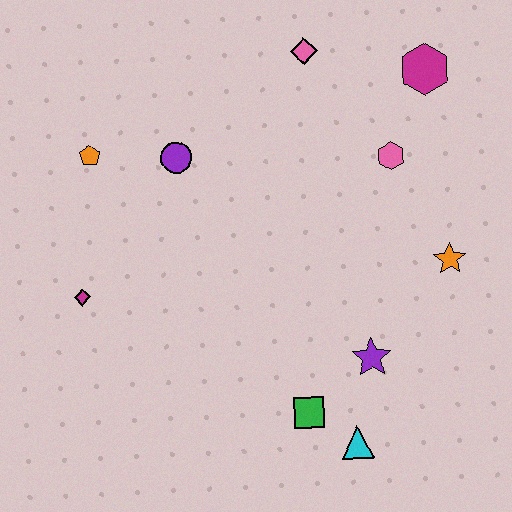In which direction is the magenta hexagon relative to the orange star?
The magenta hexagon is above the orange star.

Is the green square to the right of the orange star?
No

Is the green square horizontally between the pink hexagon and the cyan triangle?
No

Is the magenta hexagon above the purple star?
Yes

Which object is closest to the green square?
The cyan triangle is closest to the green square.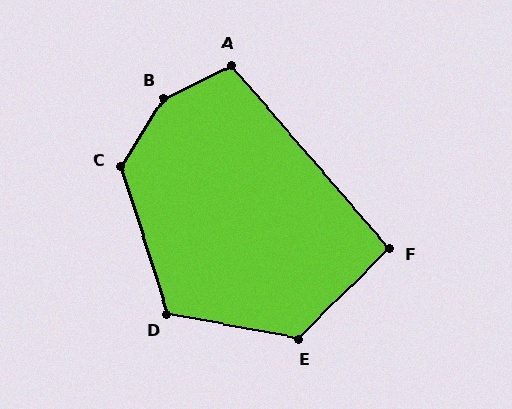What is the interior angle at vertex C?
Approximately 130 degrees (obtuse).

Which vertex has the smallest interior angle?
F, at approximately 94 degrees.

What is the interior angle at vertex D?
Approximately 119 degrees (obtuse).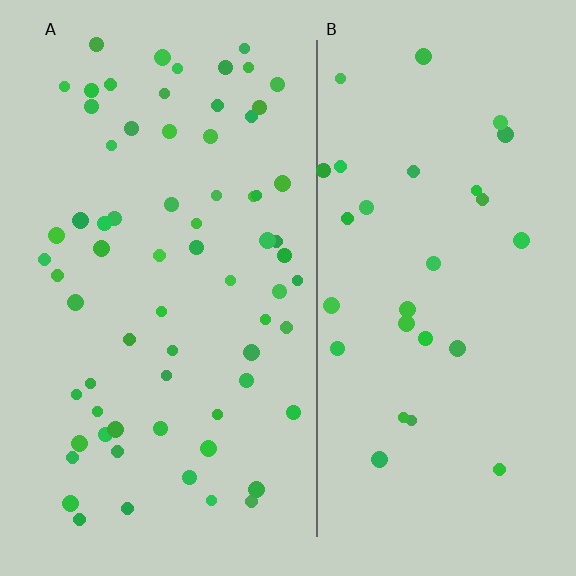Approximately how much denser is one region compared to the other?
Approximately 2.3× — region A over region B.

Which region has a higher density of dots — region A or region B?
A (the left).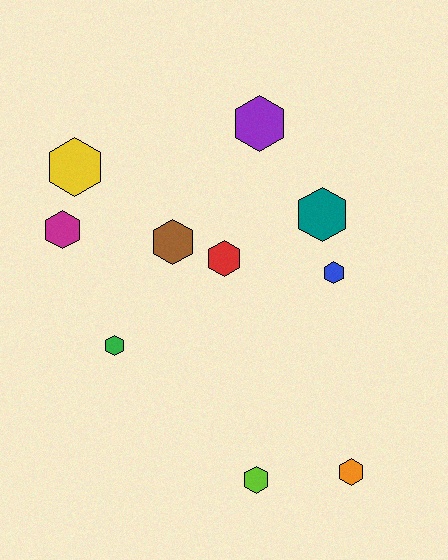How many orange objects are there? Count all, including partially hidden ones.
There is 1 orange object.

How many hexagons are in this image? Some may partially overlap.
There are 10 hexagons.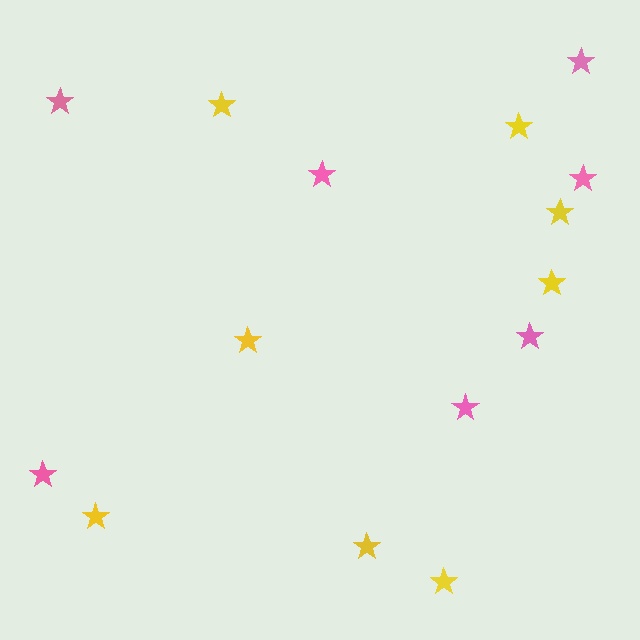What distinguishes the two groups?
There are 2 groups: one group of yellow stars (8) and one group of pink stars (7).